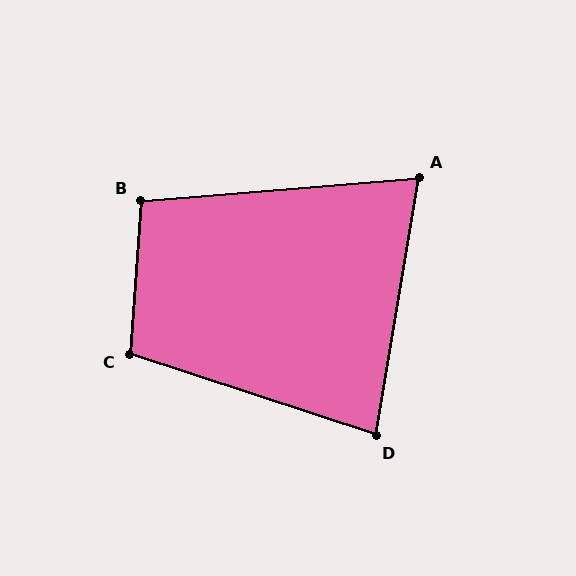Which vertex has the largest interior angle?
C, at approximately 104 degrees.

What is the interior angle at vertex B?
Approximately 99 degrees (obtuse).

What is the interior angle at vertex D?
Approximately 81 degrees (acute).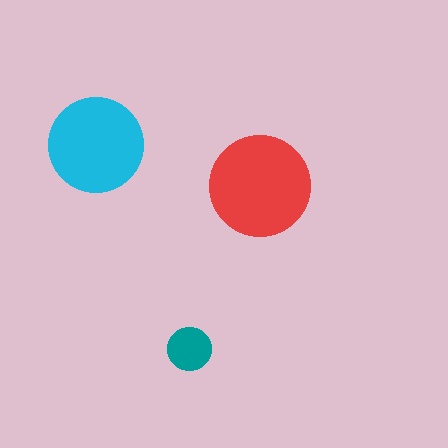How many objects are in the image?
There are 3 objects in the image.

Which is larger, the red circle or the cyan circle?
The red one.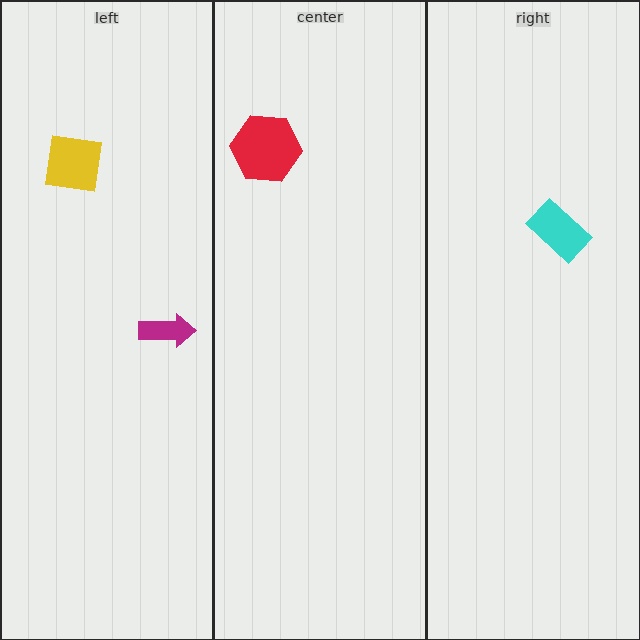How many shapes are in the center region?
1.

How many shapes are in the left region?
2.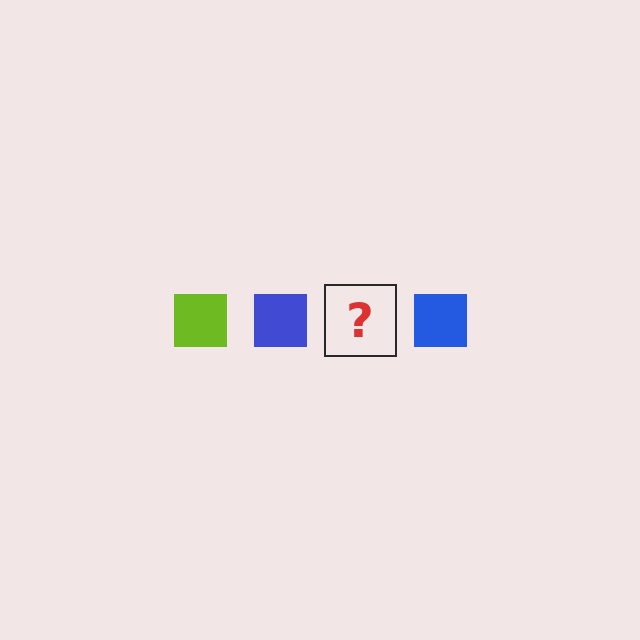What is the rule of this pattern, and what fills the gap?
The rule is that the pattern cycles through lime, blue squares. The gap should be filled with a lime square.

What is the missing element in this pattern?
The missing element is a lime square.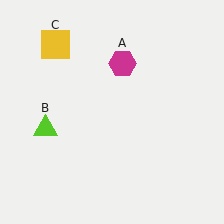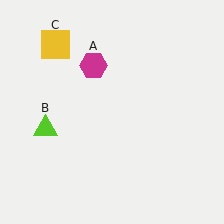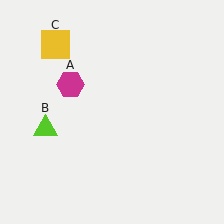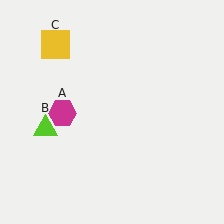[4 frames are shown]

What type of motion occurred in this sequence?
The magenta hexagon (object A) rotated counterclockwise around the center of the scene.